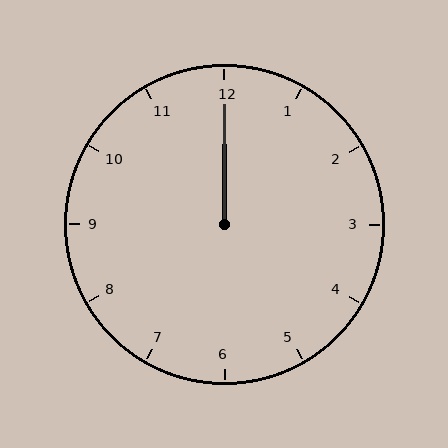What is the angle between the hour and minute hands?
Approximately 0 degrees.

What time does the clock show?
12:00.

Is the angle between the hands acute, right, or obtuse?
It is acute.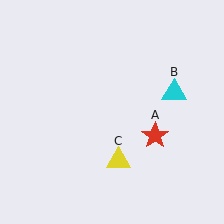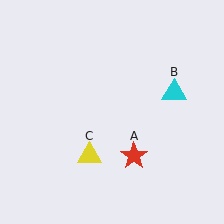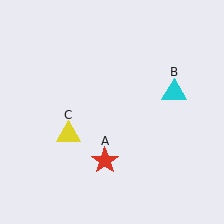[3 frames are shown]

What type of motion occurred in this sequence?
The red star (object A), yellow triangle (object C) rotated clockwise around the center of the scene.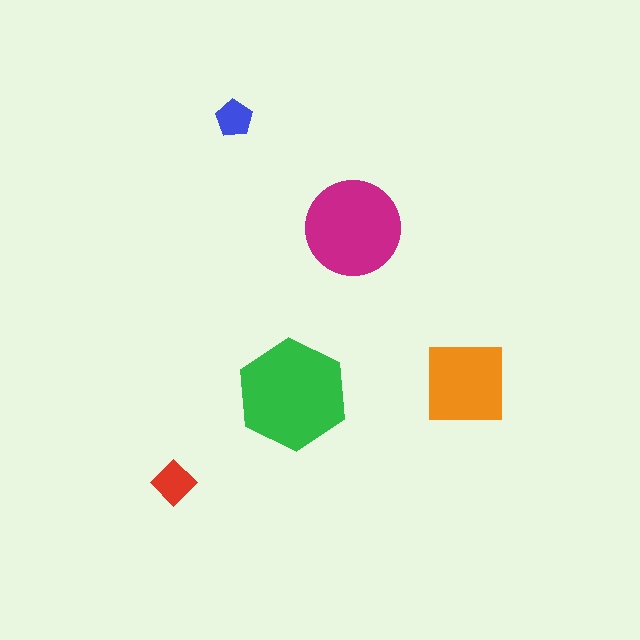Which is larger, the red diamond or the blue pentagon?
The red diamond.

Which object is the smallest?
The blue pentagon.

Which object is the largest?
The green hexagon.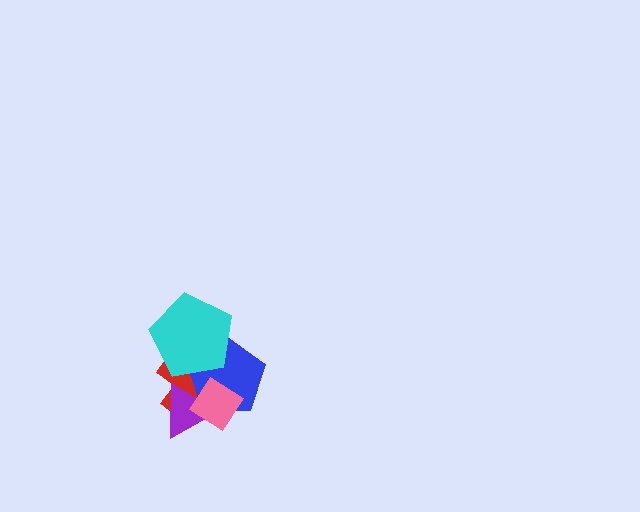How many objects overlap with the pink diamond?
3 objects overlap with the pink diamond.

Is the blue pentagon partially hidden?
Yes, it is partially covered by another shape.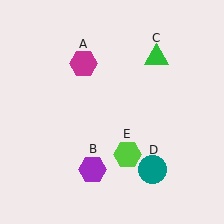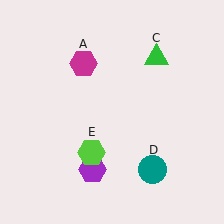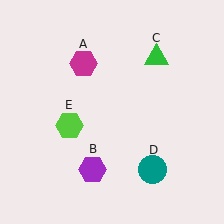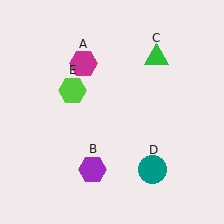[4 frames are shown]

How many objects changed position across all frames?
1 object changed position: lime hexagon (object E).